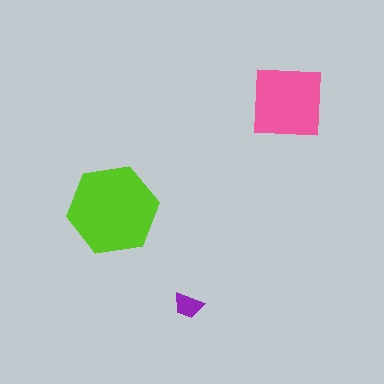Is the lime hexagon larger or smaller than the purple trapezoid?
Larger.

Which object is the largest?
The lime hexagon.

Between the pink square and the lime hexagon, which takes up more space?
The lime hexagon.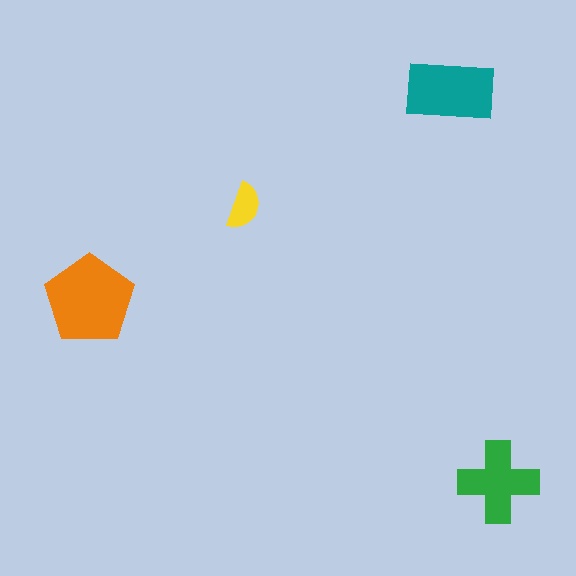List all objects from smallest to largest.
The yellow semicircle, the green cross, the teal rectangle, the orange pentagon.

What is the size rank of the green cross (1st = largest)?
3rd.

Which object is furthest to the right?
The green cross is rightmost.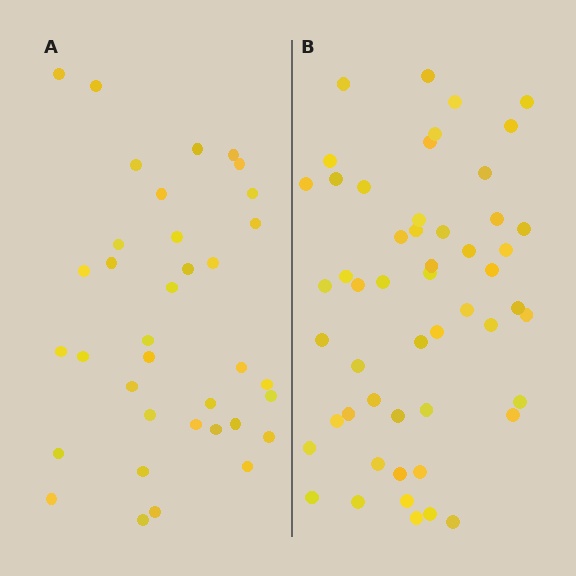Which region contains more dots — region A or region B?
Region B (the right region) has more dots.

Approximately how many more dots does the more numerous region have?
Region B has approximately 15 more dots than region A.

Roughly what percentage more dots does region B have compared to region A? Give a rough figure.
About 45% more.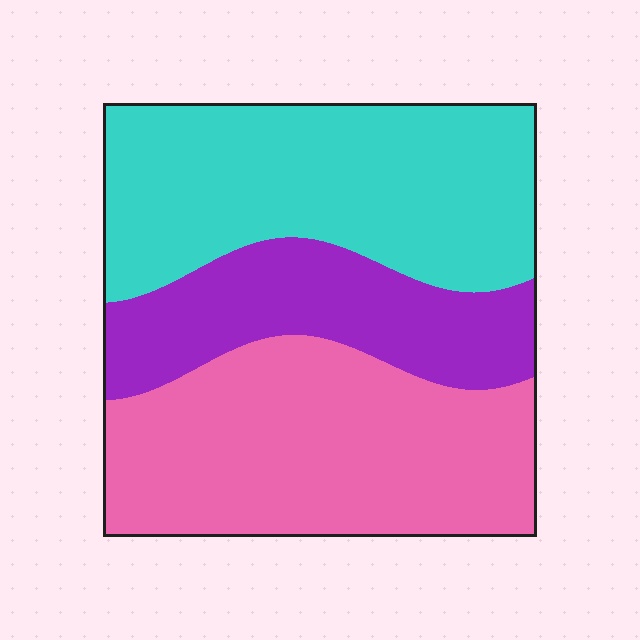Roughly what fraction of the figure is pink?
Pink covers 39% of the figure.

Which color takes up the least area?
Purple, at roughly 25%.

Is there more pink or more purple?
Pink.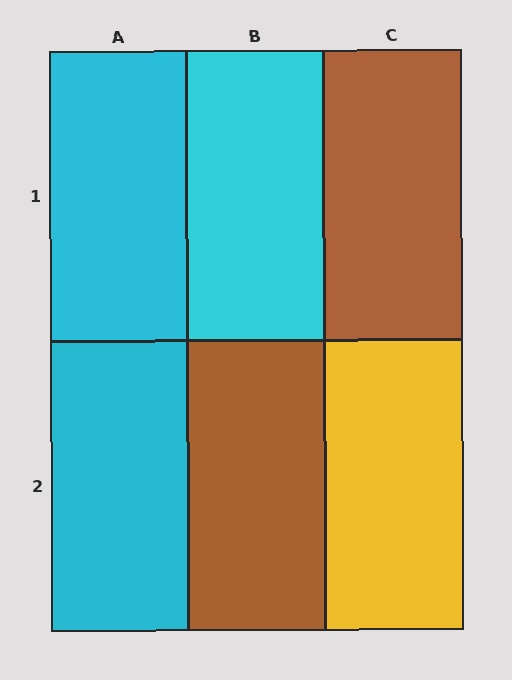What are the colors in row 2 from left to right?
Cyan, brown, yellow.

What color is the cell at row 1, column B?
Cyan.